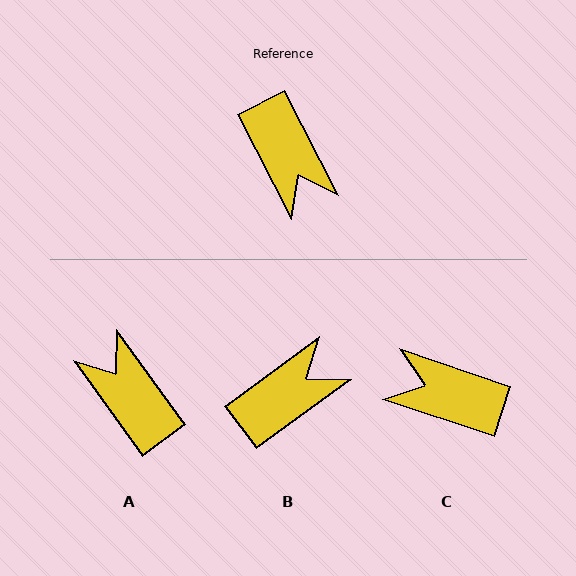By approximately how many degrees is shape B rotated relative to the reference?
Approximately 99 degrees counter-clockwise.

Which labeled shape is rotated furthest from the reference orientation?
A, about 171 degrees away.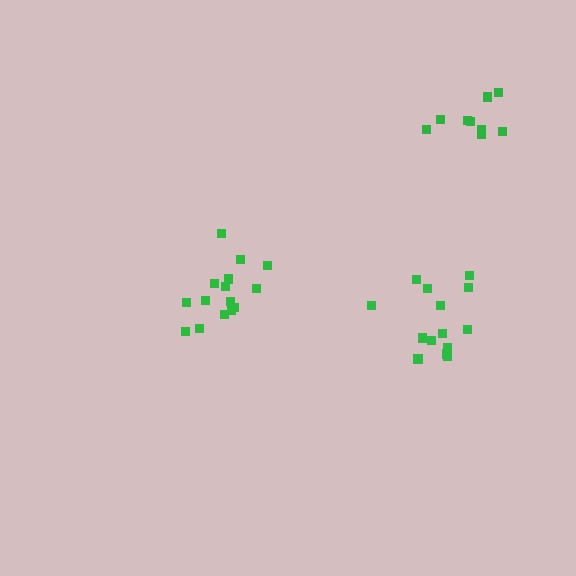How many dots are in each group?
Group 1: 15 dots, Group 2: 14 dots, Group 3: 9 dots (38 total).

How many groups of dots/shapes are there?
There are 3 groups.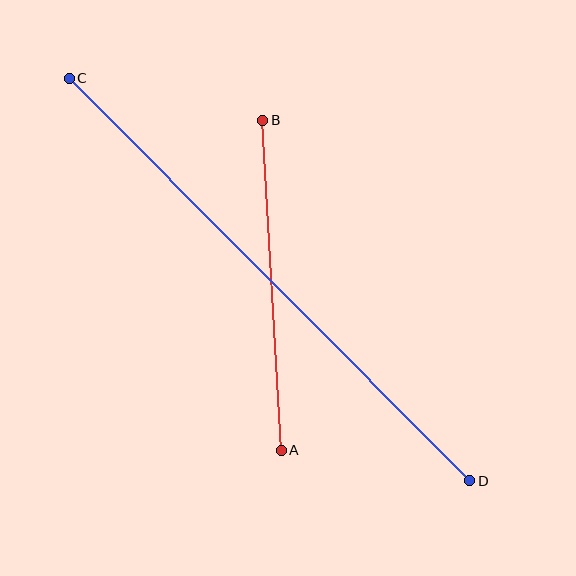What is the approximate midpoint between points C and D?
The midpoint is at approximately (270, 280) pixels.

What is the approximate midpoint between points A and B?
The midpoint is at approximately (272, 285) pixels.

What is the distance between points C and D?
The distance is approximately 568 pixels.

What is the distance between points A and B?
The distance is approximately 331 pixels.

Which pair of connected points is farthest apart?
Points C and D are farthest apart.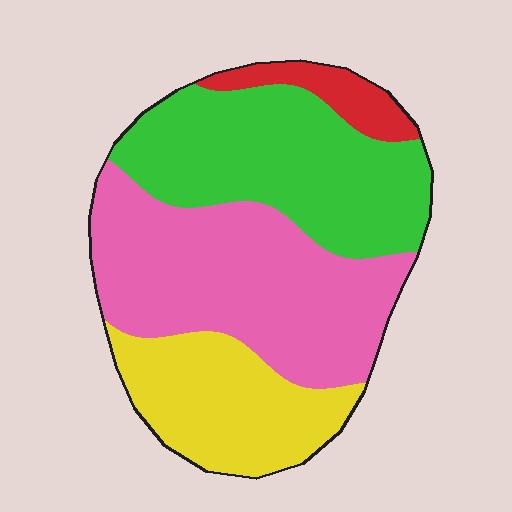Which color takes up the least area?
Red, at roughly 5%.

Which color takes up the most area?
Pink, at roughly 40%.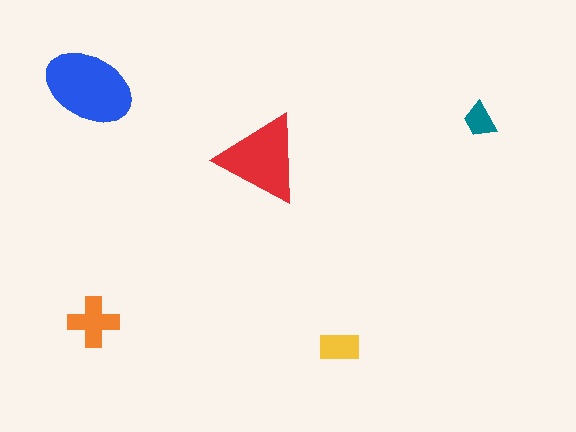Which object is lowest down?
The yellow rectangle is bottommost.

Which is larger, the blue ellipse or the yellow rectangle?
The blue ellipse.